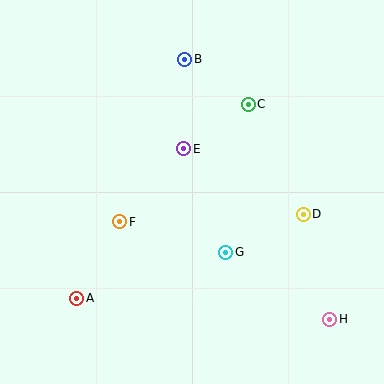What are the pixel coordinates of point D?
Point D is at (303, 214).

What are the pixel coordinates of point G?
Point G is at (226, 252).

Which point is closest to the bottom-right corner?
Point H is closest to the bottom-right corner.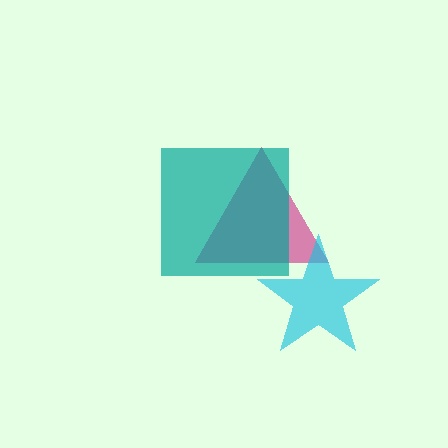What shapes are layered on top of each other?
The layered shapes are: a magenta triangle, a teal square, a cyan star.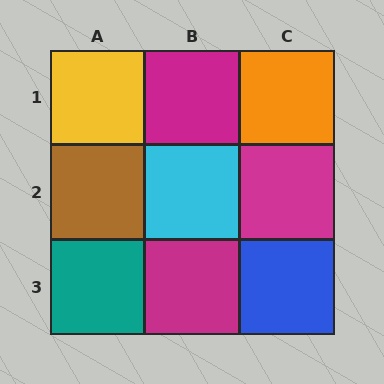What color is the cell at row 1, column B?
Magenta.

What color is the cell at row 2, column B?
Cyan.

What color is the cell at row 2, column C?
Magenta.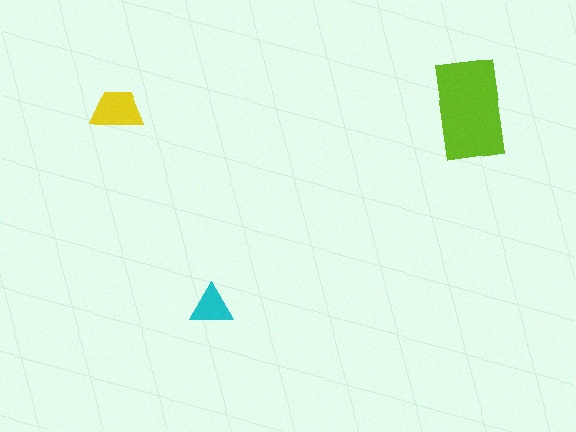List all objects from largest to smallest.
The lime rectangle, the yellow trapezoid, the cyan triangle.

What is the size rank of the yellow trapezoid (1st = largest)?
2nd.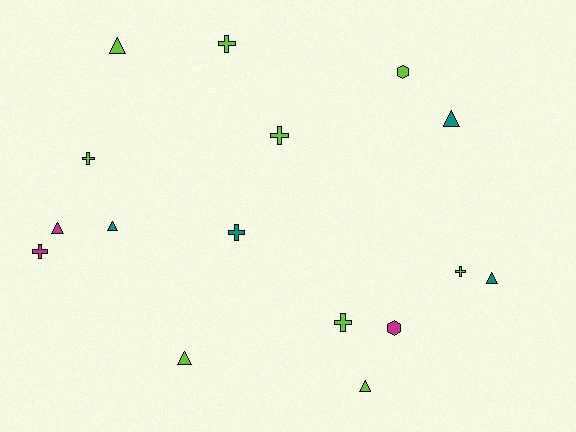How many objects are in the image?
There are 16 objects.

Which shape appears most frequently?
Cross, with 7 objects.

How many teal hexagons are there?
There are no teal hexagons.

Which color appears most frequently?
Lime, with 9 objects.